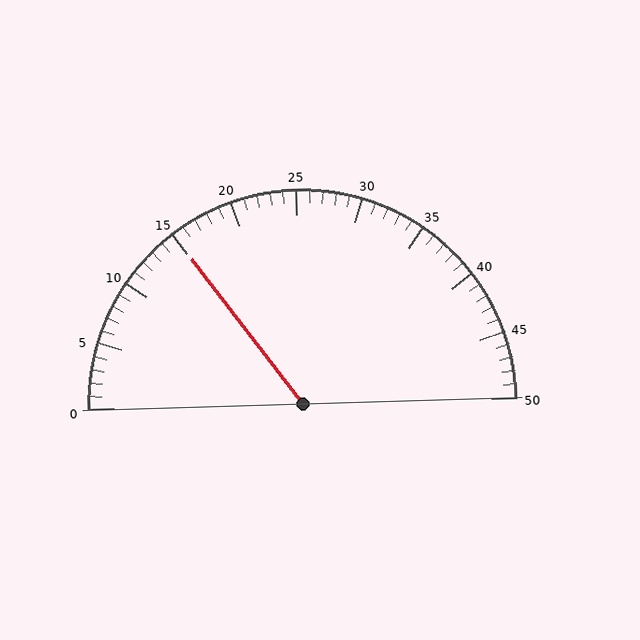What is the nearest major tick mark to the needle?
The nearest major tick mark is 15.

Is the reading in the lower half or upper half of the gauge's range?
The reading is in the lower half of the range (0 to 50).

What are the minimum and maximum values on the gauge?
The gauge ranges from 0 to 50.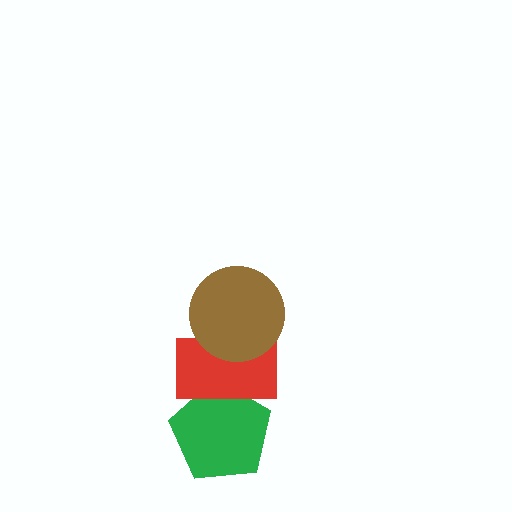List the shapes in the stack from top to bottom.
From top to bottom: the brown circle, the red rectangle, the green pentagon.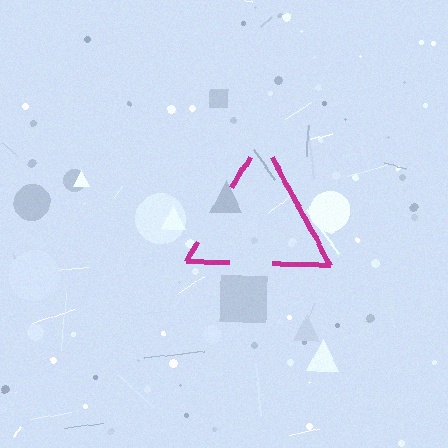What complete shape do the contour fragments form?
The contour fragments form a triangle.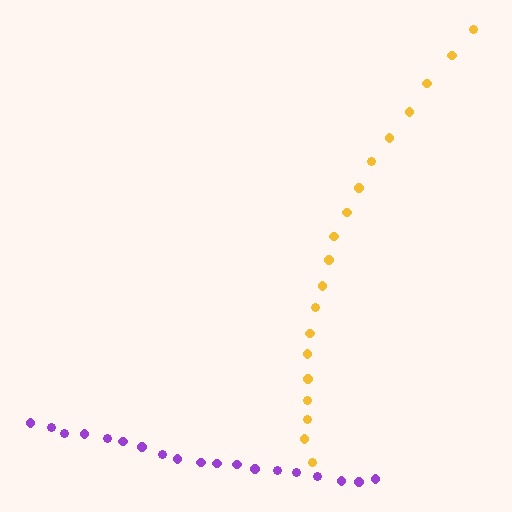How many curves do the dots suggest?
There are 2 distinct paths.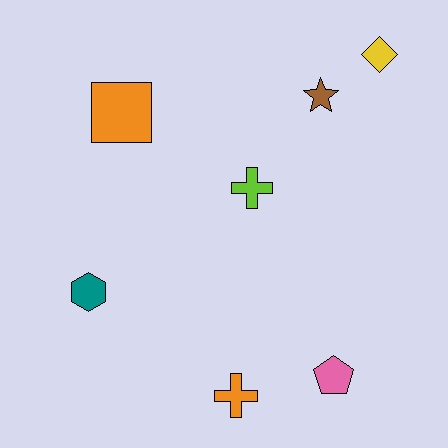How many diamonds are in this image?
There is 1 diamond.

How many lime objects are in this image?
There is 1 lime object.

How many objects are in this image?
There are 7 objects.